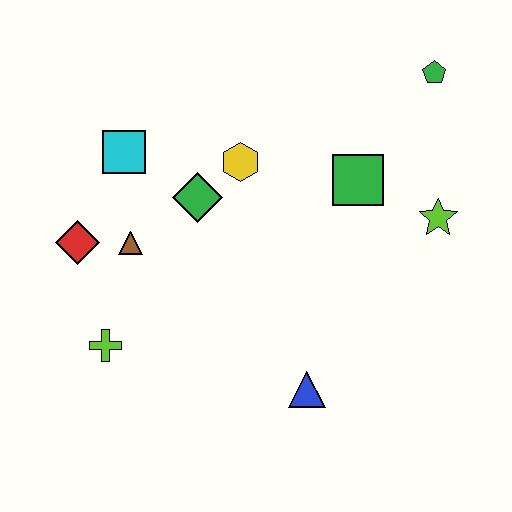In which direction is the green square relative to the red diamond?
The green square is to the right of the red diamond.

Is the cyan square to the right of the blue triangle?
No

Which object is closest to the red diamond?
The brown triangle is closest to the red diamond.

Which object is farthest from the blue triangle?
The green pentagon is farthest from the blue triangle.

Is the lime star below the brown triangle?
No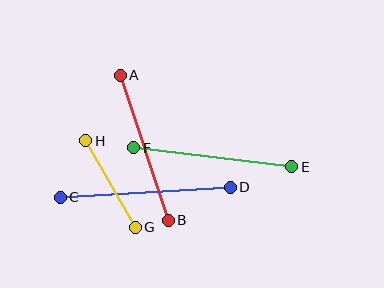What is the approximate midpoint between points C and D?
The midpoint is at approximately (145, 192) pixels.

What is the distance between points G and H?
The distance is approximately 100 pixels.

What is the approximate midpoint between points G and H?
The midpoint is at approximately (111, 184) pixels.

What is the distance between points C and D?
The distance is approximately 170 pixels.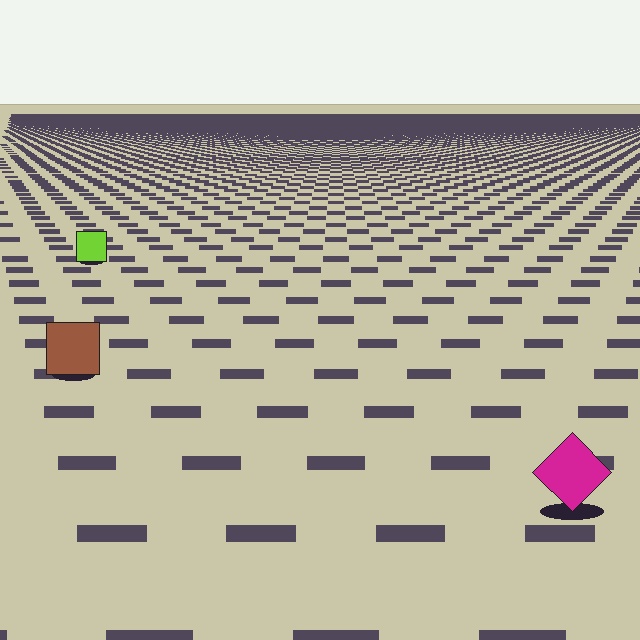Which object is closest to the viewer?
The magenta diamond is closest. The texture marks near it are larger and more spread out.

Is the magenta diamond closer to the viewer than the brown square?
Yes. The magenta diamond is closer — you can tell from the texture gradient: the ground texture is coarser near it.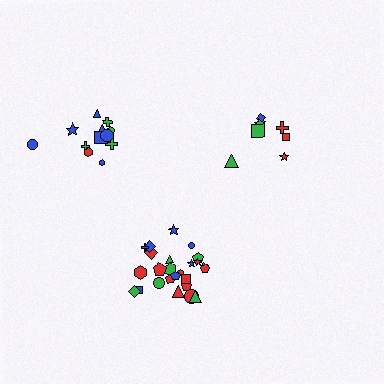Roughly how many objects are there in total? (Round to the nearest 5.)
Roughly 45 objects in total.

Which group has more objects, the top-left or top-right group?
The top-left group.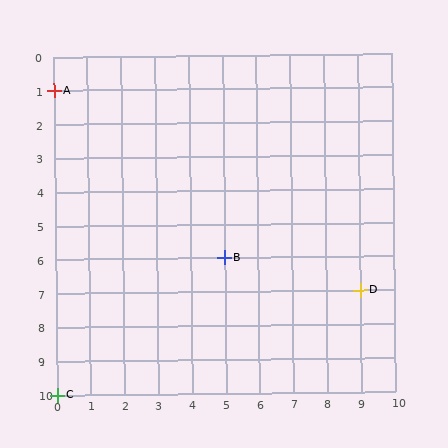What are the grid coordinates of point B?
Point B is at grid coordinates (5, 6).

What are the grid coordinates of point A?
Point A is at grid coordinates (0, 1).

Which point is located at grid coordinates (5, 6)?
Point B is at (5, 6).